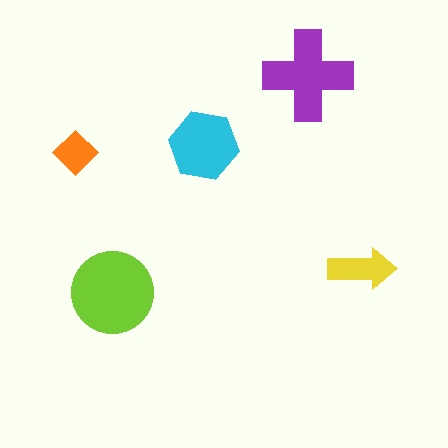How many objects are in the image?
There are 5 objects in the image.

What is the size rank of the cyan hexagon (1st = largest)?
3rd.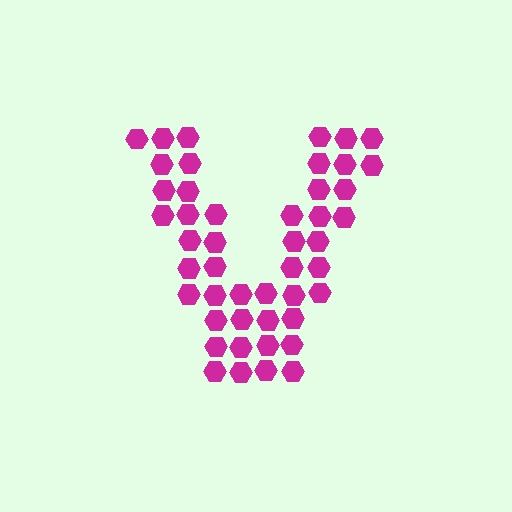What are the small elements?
The small elements are hexagons.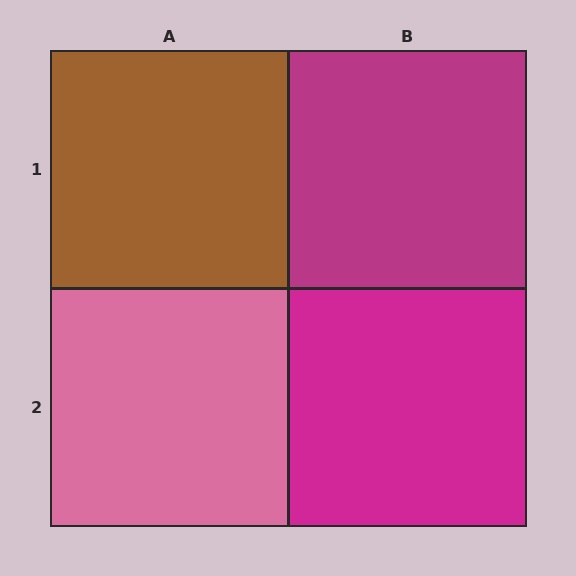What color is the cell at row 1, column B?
Magenta.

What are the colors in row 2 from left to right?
Pink, magenta.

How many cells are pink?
1 cell is pink.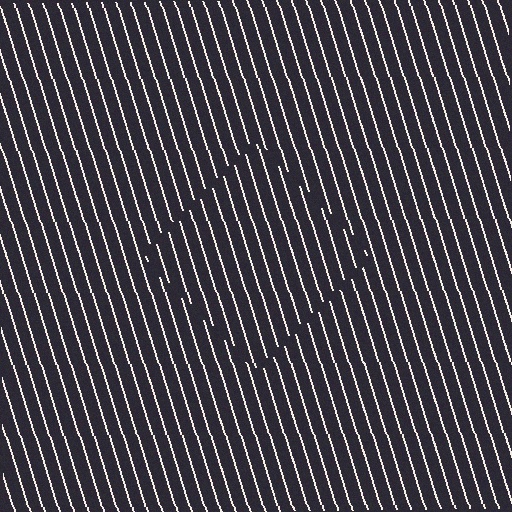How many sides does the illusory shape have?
4 sides — the line-ends trace a square.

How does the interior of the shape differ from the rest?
The interior of the shape contains the same grating, shifted by half a period — the contour is defined by the phase discontinuity where line-ends from the inner and outer gratings abut.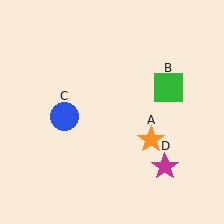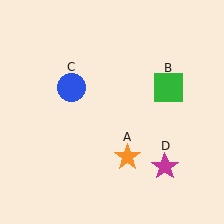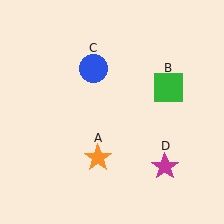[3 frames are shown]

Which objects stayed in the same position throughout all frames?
Green square (object B) and magenta star (object D) remained stationary.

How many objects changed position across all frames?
2 objects changed position: orange star (object A), blue circle (object C).